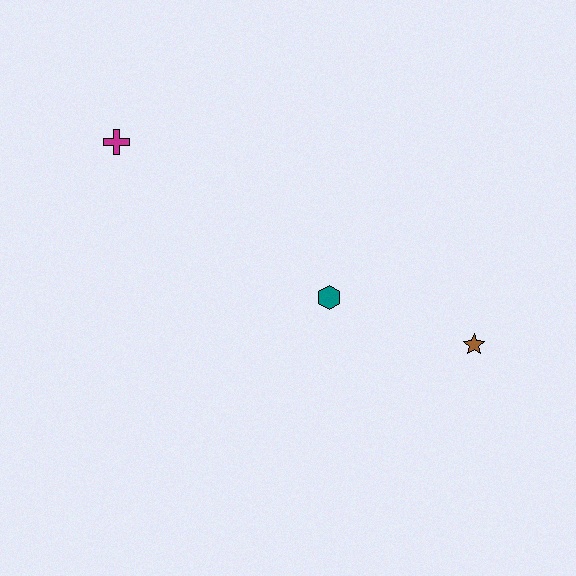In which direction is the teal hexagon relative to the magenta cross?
The teal hexagon is to the right of the magenta cross.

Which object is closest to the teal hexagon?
The brown star is closest to the teal hexagon.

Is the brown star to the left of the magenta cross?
No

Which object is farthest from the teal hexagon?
The magenta cross is farthest from the teal hexagon.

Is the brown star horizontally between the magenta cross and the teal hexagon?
No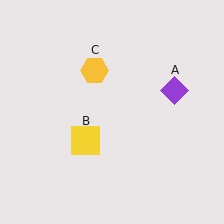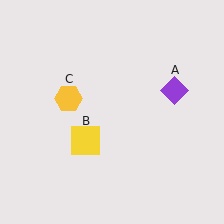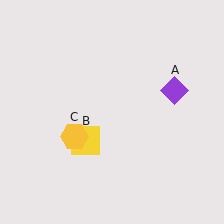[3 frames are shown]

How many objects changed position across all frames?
1 object changed position: yellow hexagon (object C).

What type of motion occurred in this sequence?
The yellow hexagon (object C) rotated counterclockwise around the center of the scene.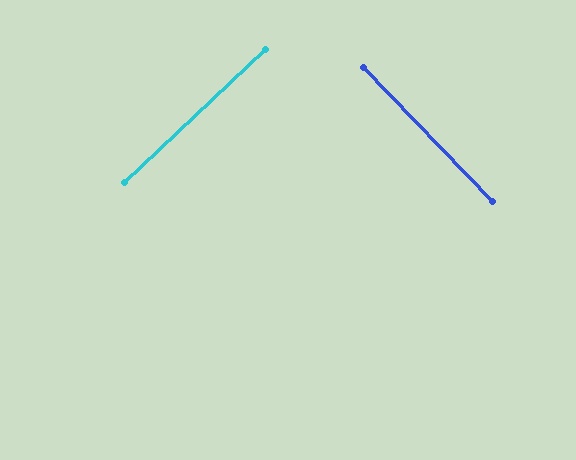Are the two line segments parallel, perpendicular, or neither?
Perpendicular — they meet at approximately 90°.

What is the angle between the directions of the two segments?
Approximately 90 degrees.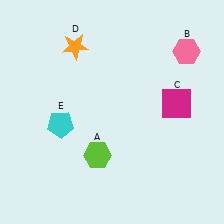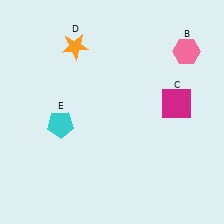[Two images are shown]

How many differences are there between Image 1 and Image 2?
There is 1 difference between the two images.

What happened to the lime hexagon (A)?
The lime hexagon (A) was removed in Image 2. It was in the bottom-left area of Image 1.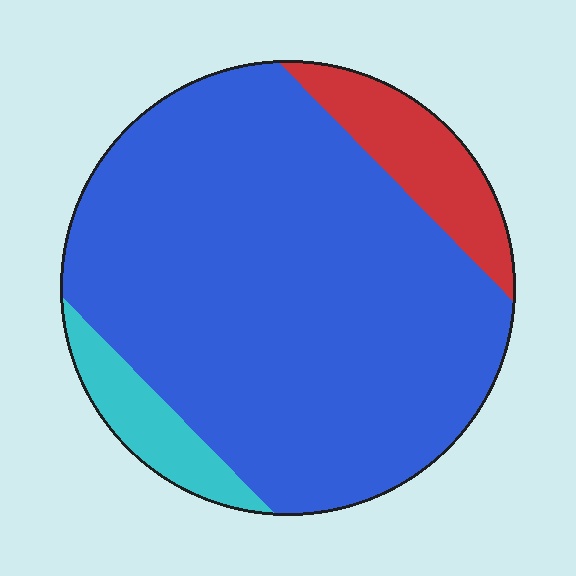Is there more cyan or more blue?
Blue.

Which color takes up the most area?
Blue, at roughly 80%.